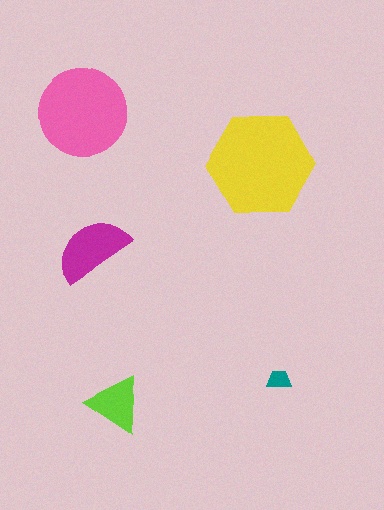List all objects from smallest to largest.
The teal trapezoid, the lime triangle, the magenta semicircle, the pink circle, the yellow hexagon.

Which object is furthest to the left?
The pink circle is leftmost.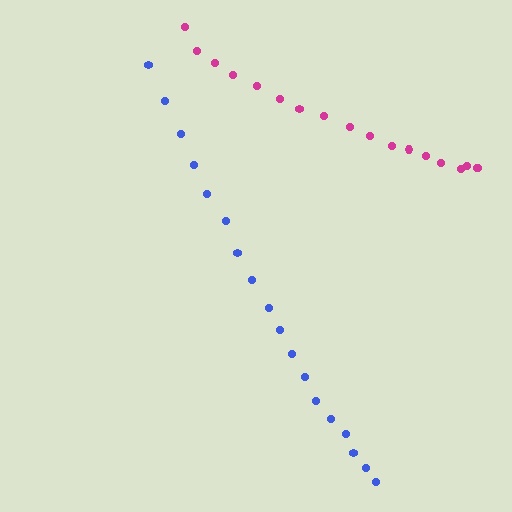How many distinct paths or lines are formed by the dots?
There are 2 distinct paths.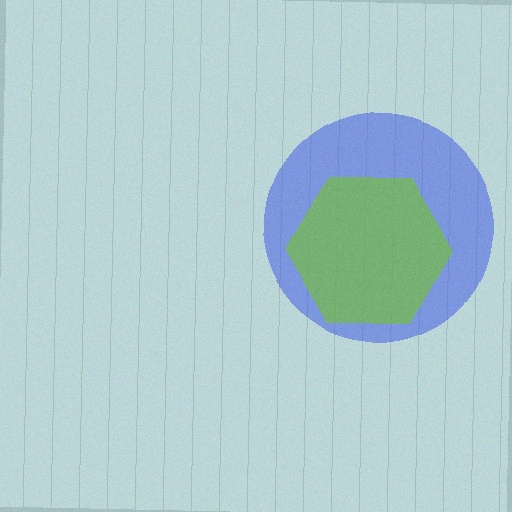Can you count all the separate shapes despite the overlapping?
Yes, there are 2 separate shapes.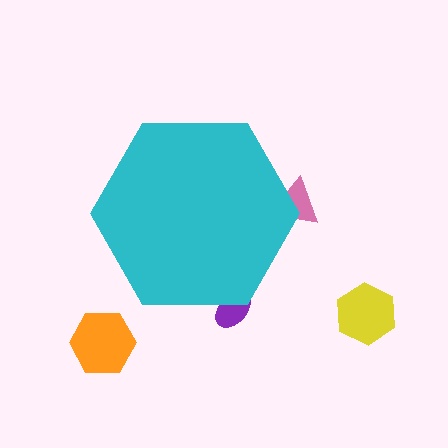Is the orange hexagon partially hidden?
No, the orange hexagon is fully visible.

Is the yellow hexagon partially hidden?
No, the yellow hexagon is fully visible.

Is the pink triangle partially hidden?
Yes, the pink triangle is partially hidden behind the cyan hexagon.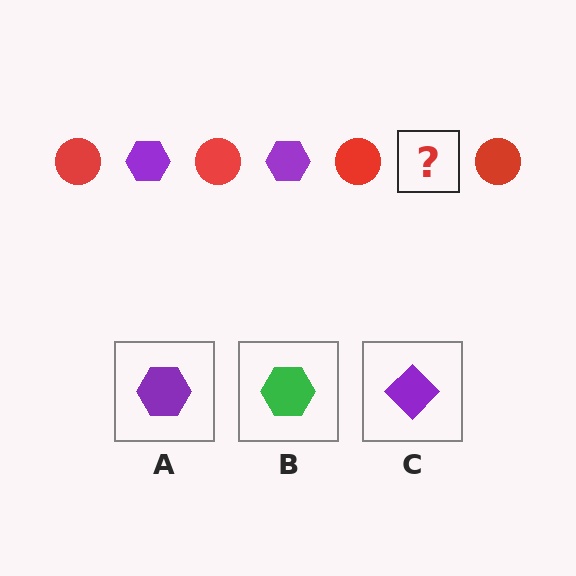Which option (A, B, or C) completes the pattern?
A.